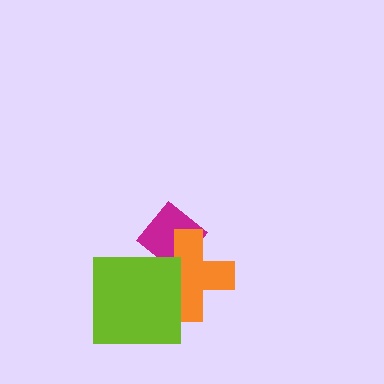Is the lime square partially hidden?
No, no other shape covers it.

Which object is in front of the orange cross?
The lime square is in front of the orange cross.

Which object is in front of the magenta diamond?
The orange cross is in front of the magenta diamond.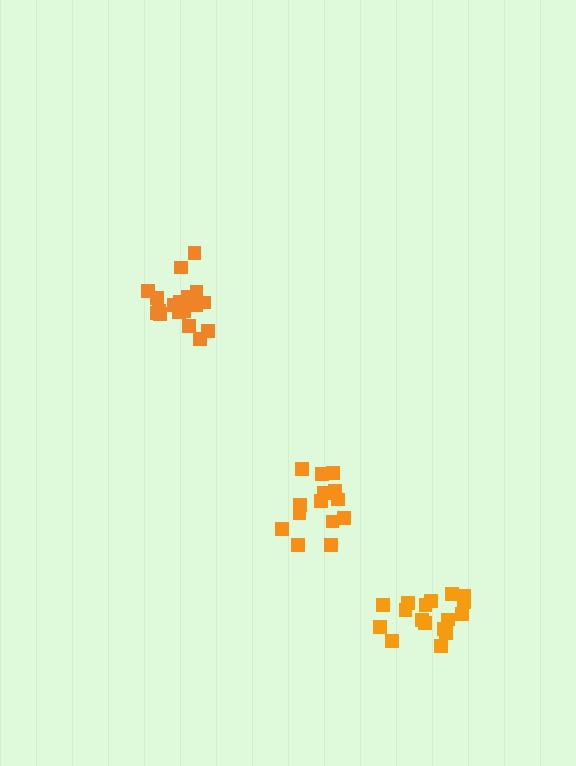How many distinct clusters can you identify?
There are 3 distinct clusters.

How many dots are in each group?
Group 1: 17 dots, Group 2: 18 dots, Group 3: 14 dots (49 total).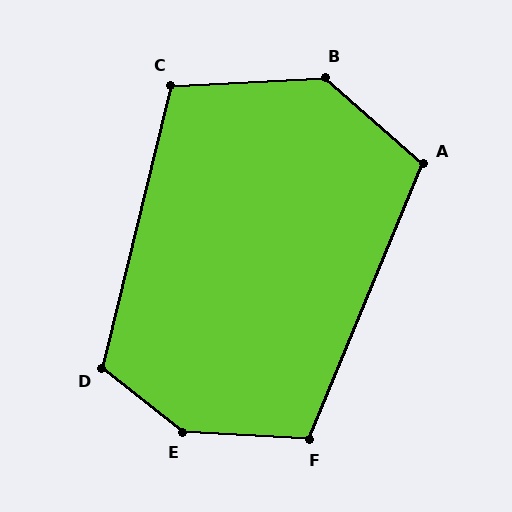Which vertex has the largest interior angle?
E, at approximately 145 degrees.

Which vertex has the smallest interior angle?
C, at approximately 106 degrees.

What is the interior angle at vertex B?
Approximately 136 degrees (obtuse).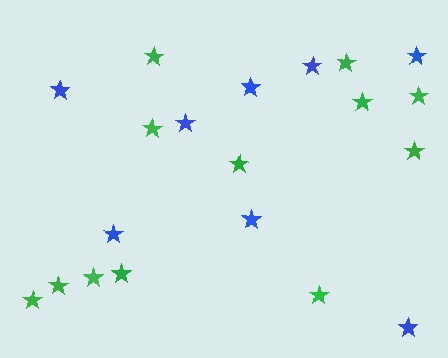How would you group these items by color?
There are 2 groups: one group of blue stars (8) and one group of green stars (12).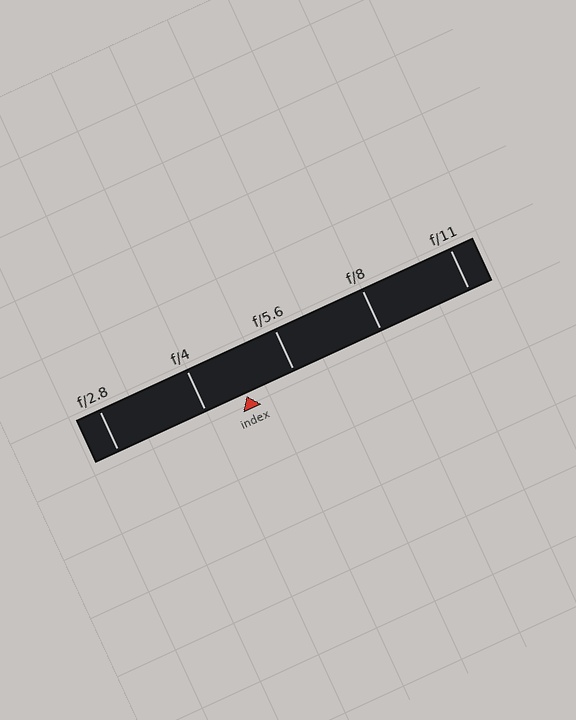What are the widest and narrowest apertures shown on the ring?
The widest aperture shown is f/2.8 and the narrowest is f/11.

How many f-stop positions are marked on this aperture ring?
There are 5 f-stop positions marked.